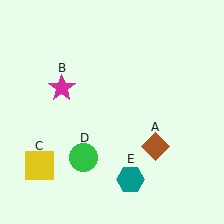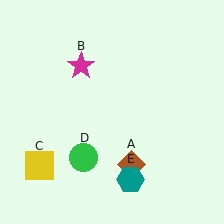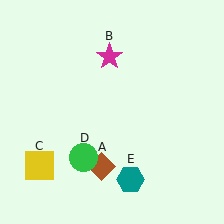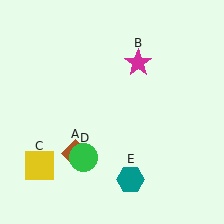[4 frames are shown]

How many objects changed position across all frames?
2 objects changed position: brown diamond (object A), magenta star (object B).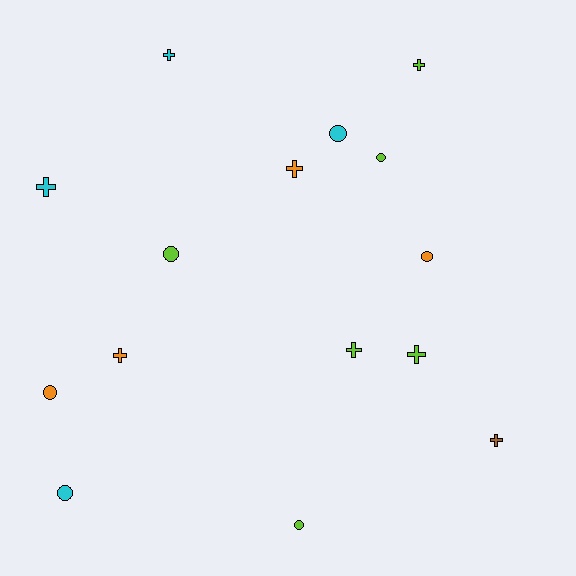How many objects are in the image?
There are 15 objects.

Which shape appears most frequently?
Cross, with 8 objects.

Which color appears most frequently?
Lime, with 6 objects.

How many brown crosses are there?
There is 1 brown cross.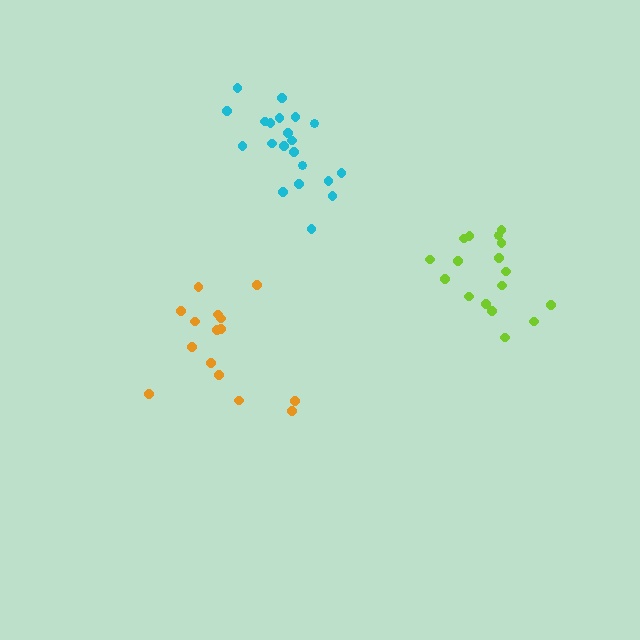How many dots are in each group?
Group 1: 15 dots, Group 2: 17 dots, Group 3: 21 dots (53 total).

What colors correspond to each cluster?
The clusters are colored: orange, lime, cyan.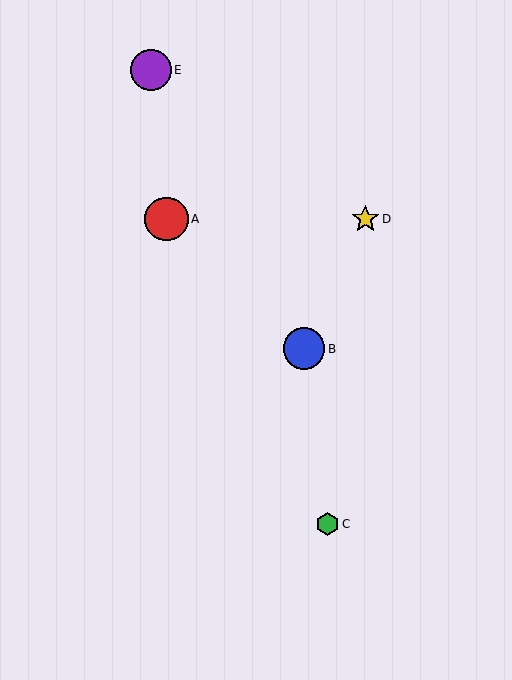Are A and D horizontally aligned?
Yes, both are at y≈219.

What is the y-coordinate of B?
Object B is at y≈349.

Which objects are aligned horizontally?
Objects A, D are aligned horizontally.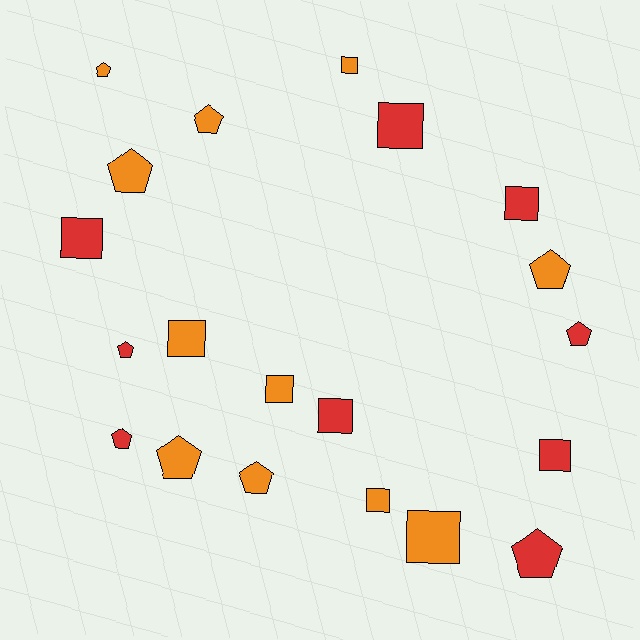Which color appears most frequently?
Orange, with 11 objects.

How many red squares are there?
There are 5 red squares.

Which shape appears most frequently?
Square, with 10 objects.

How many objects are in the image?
There are 20 objects.